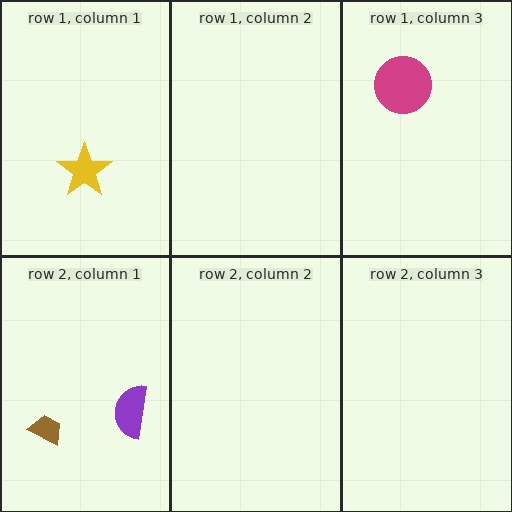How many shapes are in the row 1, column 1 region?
1.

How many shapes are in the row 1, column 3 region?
1.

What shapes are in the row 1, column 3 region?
The magenta circle.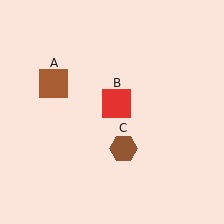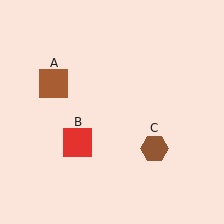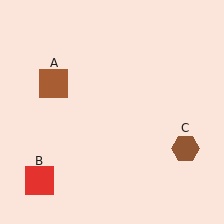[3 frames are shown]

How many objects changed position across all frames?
2 objects changed position: red square (object B), brown hexagon (object C).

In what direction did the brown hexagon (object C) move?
The brown hexagon (object C) moved right.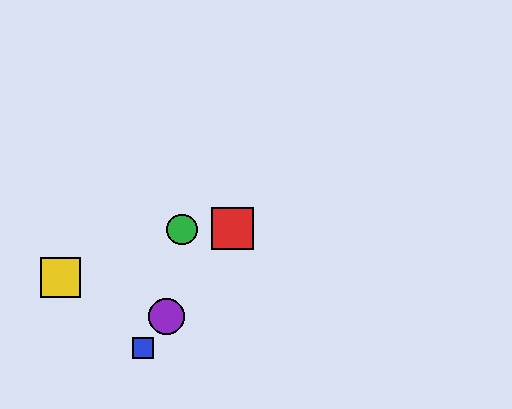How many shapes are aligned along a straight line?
3 shapes (the red square, the blue square, the purple circle) are aligned along a straight line.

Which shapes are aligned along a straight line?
The red square, the blue square, the purple circle are aligned along a straight line.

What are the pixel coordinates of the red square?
The red square is at (232, 228).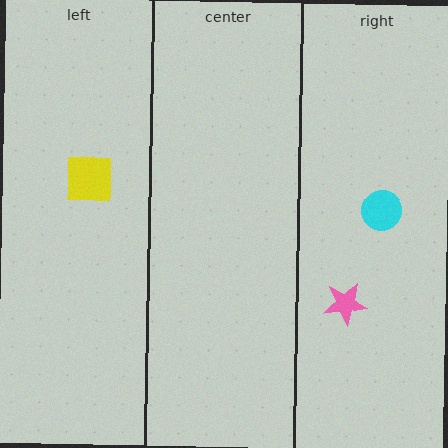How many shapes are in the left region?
1.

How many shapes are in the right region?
2.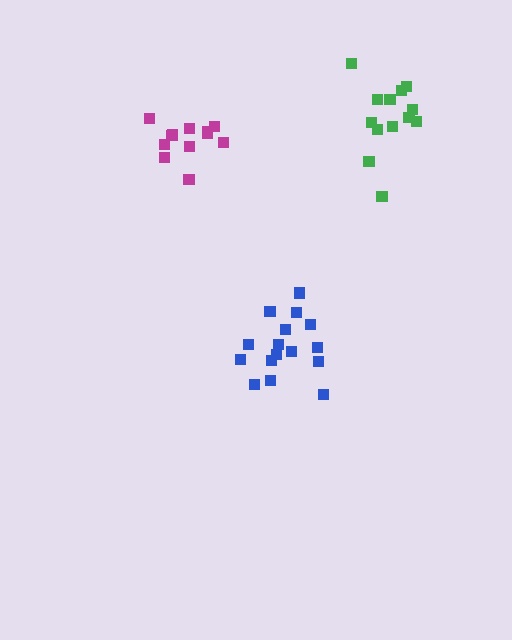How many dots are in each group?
Group 1: 16 dots, Group 2: 13 dots, Group 3: 12 dots (41 total).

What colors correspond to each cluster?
The clusters are colored: blue, green, magenta.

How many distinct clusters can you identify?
There are 3 distinct clusters.